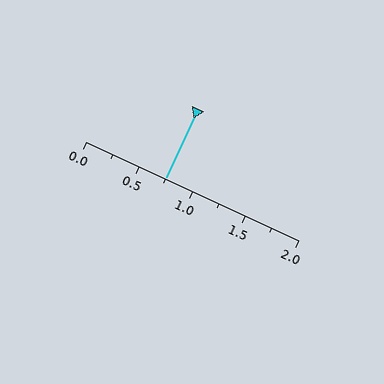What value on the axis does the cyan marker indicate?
The marker indicates approximately 0.75.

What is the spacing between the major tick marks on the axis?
The major ticks are spaced 0.5 apart.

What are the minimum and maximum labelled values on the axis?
The axis runs from 0.0 to 2.0.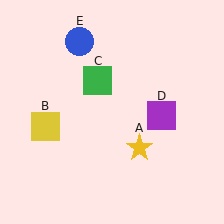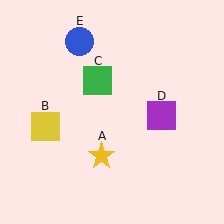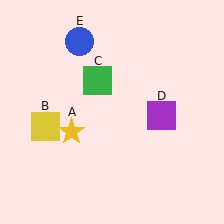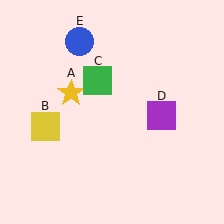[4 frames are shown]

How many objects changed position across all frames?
1 object changed position: yellow star (object A).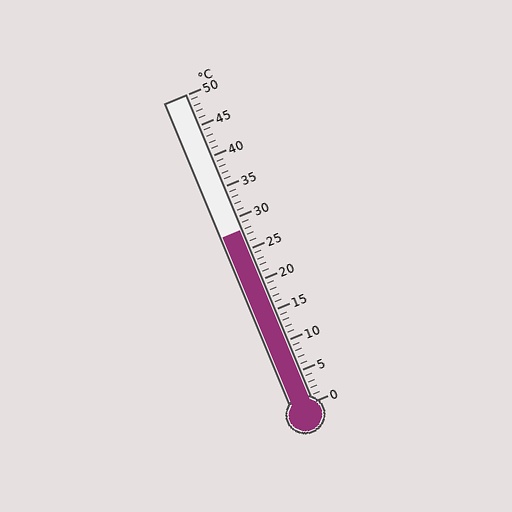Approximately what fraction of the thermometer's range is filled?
The thermometer is filled to approximately 55% of its range.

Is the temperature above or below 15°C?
The temperature is above 15°C.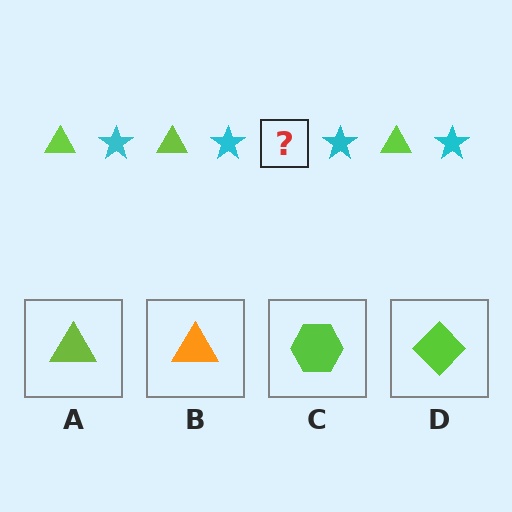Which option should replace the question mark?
Option A.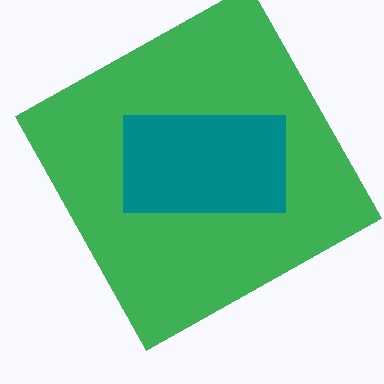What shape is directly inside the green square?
The teal rectangle.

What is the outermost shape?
The green square.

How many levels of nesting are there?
2.